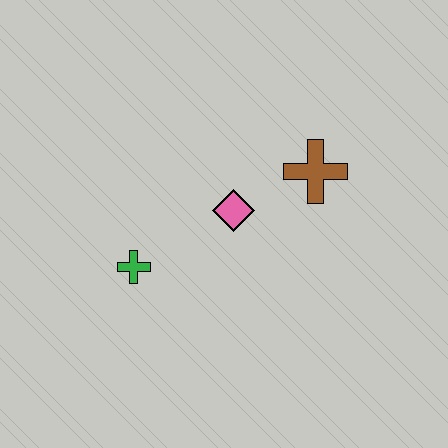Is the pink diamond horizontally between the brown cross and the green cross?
Yes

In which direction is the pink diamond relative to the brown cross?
The pink diamond is to the left of the brown cross.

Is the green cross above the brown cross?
No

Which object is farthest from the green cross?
The brown cross is farthest from the green cross.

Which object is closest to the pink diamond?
The brown cross is closest to the pink diamond.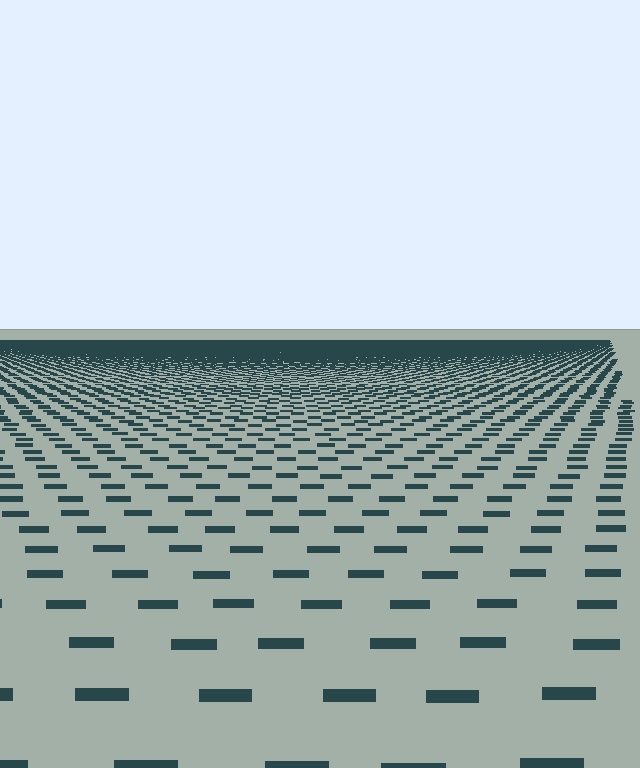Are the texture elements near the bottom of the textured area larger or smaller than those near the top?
Larger. Near the bottom, elements are closer to the viewer and appear at a bigger on-screen size.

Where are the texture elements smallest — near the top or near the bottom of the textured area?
Near the top.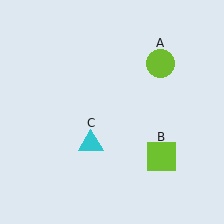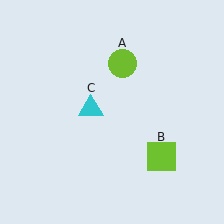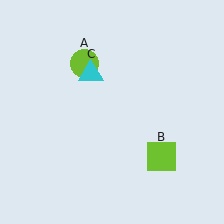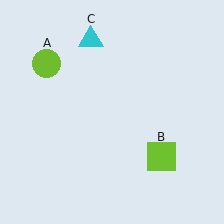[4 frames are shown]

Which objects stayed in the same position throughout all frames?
Lime square (object B) remained stationary.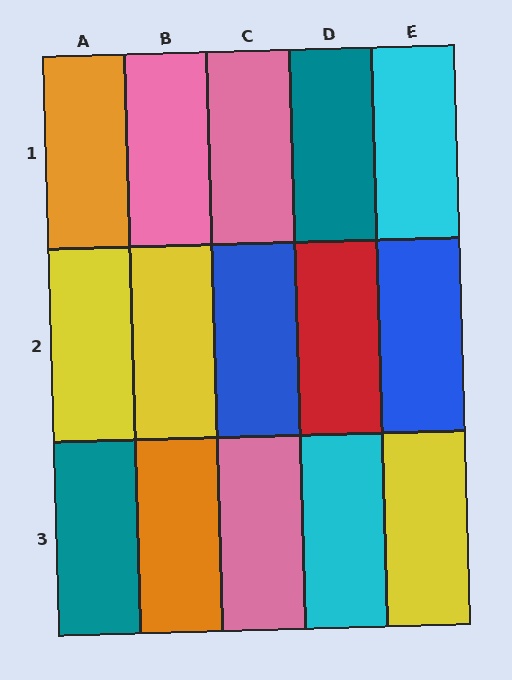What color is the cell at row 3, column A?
Teal.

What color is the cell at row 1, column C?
Pink.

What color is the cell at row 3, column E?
Yellow.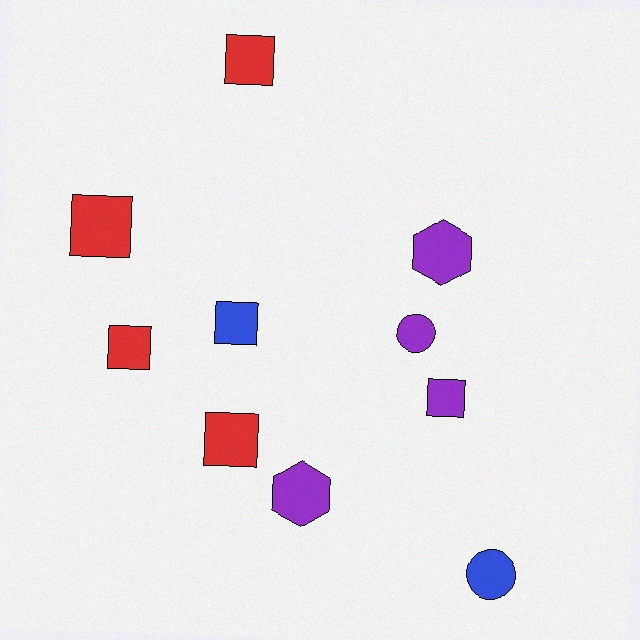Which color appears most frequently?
Purple, with 4 objects.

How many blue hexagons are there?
There are no blue hexagons.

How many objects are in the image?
There are 10 objects.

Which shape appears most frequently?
Square, with 6 objects.